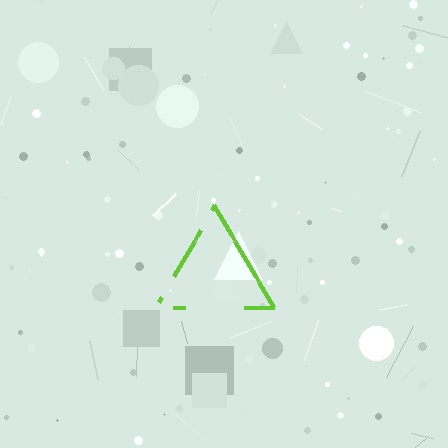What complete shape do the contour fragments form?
The contour fragments form a triangle.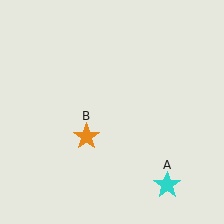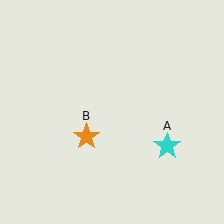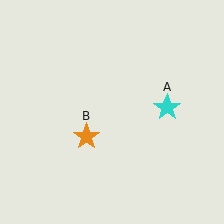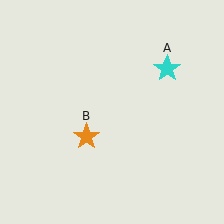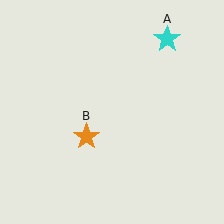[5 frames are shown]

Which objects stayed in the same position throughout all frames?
Orange star (object B) remained stationary.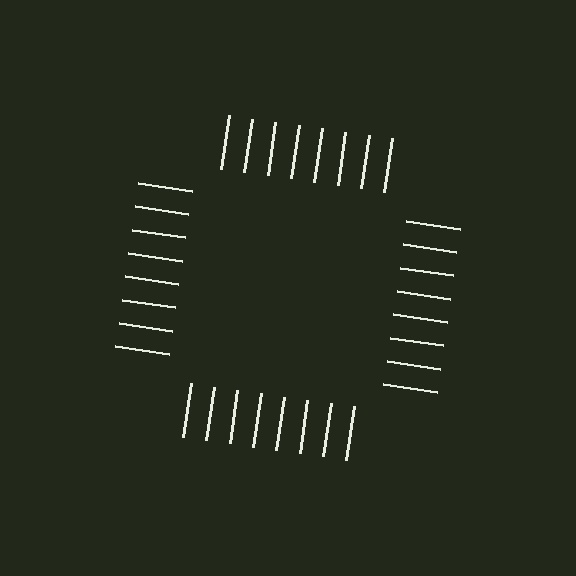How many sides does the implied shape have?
4 sides — the line-ends trace a square.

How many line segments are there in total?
32 — 8 along each of the 4 edges.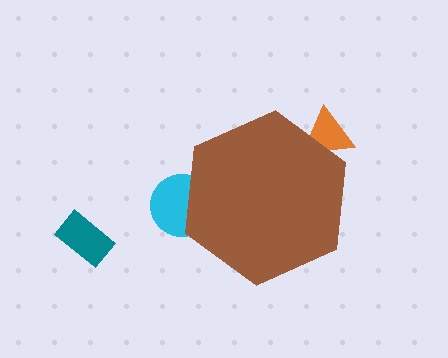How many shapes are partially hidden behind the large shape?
2 shapes are partially hidden.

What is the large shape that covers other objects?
A brown hexagon.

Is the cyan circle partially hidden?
Yes, the cyan circle is partially hidden behind the brown hexagon.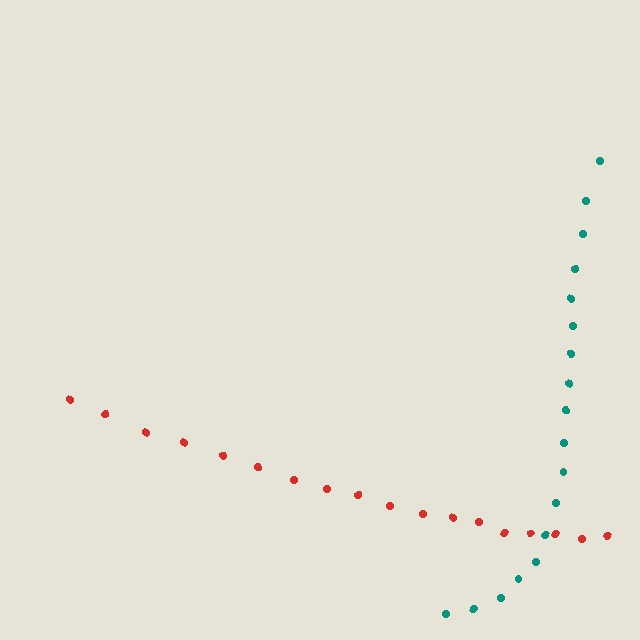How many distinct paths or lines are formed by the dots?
There are 2 distinct paths.